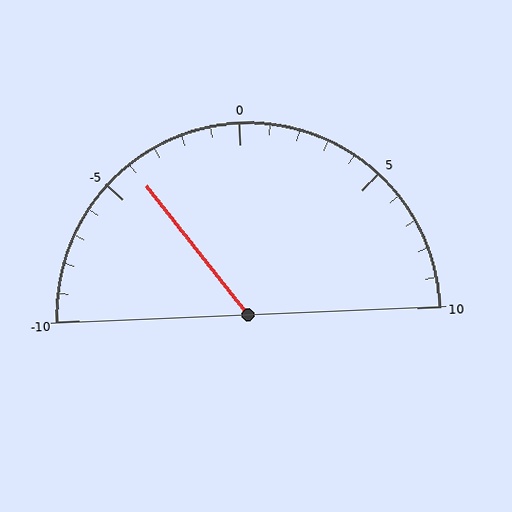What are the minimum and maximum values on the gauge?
The gauge ranges from -10 to 10.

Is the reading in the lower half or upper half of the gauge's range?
The reading is in the lower half of the range (-10 to 10).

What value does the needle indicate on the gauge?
The needle indicates approximately -4.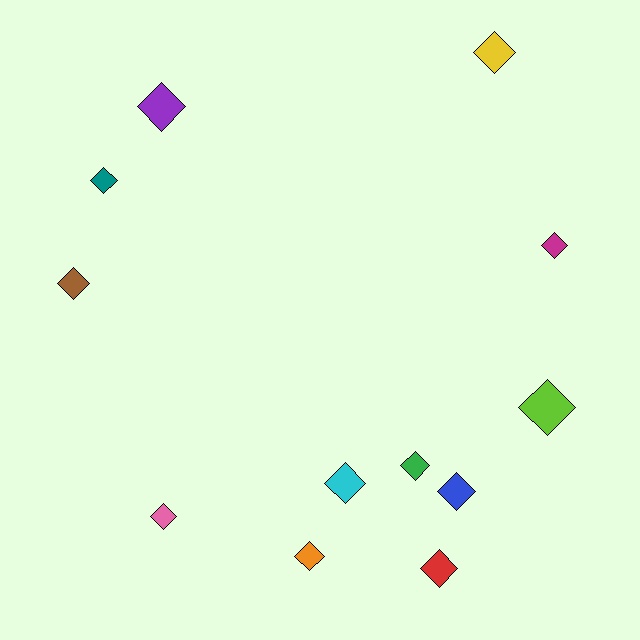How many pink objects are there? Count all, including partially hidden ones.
There is 1 pink object.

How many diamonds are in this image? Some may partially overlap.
There are 12 diamonds.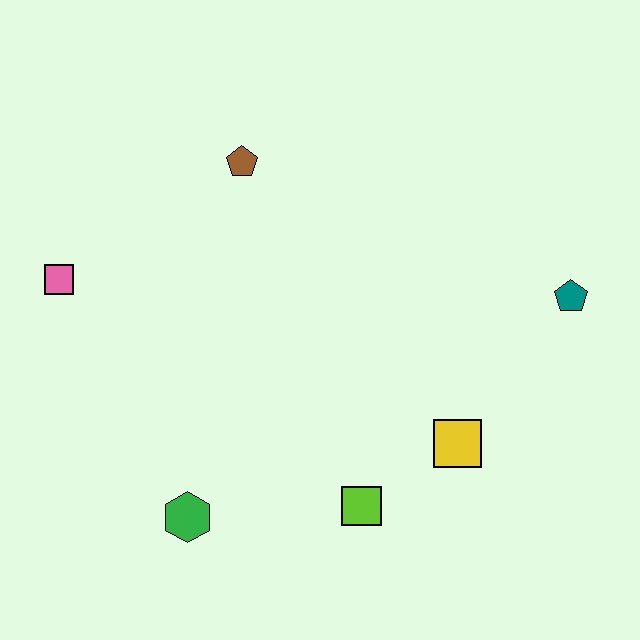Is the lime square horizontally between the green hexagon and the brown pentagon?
No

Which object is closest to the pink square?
The brown pentagon is closest to the pink square.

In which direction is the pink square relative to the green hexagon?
The pink square is above the green hexagon.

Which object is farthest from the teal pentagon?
The pink square is farthest from the teal pentagon.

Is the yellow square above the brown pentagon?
No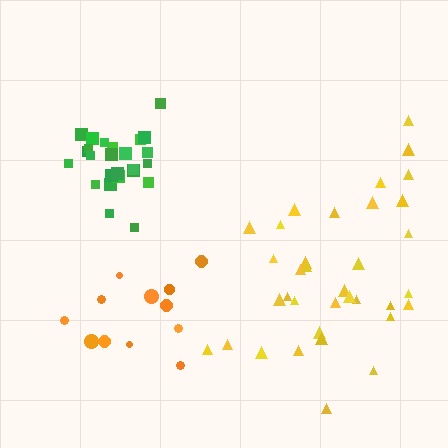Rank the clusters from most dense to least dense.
green, yellow, orange.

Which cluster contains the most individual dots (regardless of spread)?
Yellow (35).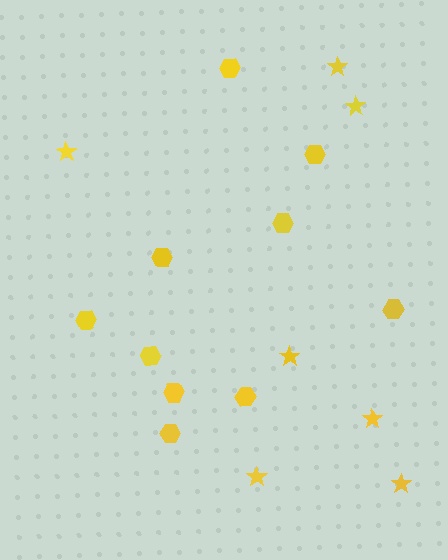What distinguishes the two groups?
There are 2 groups: one group of hexagons (10) and one group of stars (7).